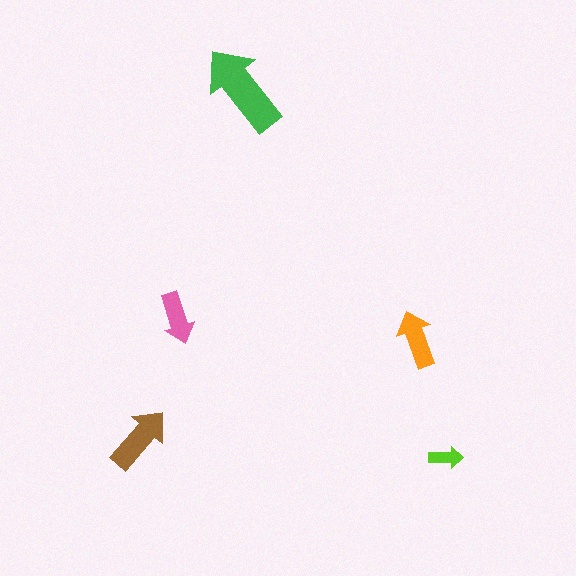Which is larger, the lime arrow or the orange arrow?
The orange one.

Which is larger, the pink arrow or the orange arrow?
The orange one.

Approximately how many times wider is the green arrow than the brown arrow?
About 1.5 times wider.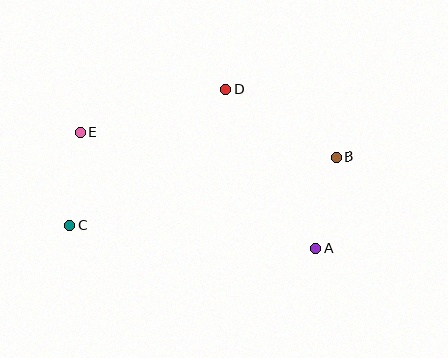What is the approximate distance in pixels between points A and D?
The distance between A and D is approximately 183 pixels.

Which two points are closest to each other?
Points A and B are closest to each other.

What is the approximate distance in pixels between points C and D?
The distance between C and D is approximately 206 pixels.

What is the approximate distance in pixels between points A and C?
The distance between A and C is approximately 247 pixels.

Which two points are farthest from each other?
Points B and C are farthest from each other.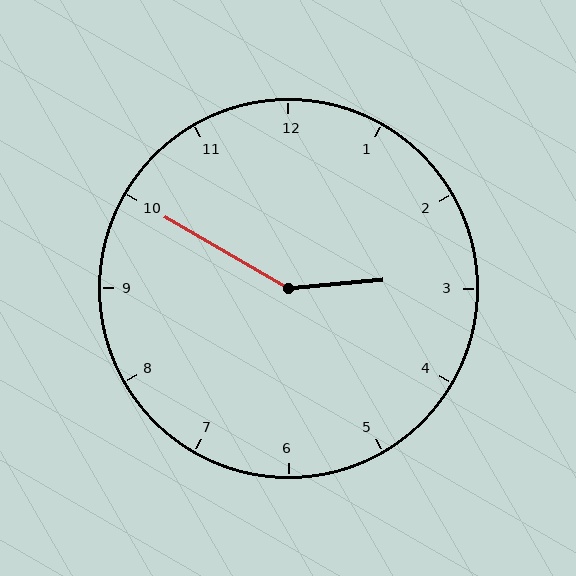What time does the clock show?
2:50.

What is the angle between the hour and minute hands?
Approximately 145 degrees.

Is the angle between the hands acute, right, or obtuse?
It is obtuse.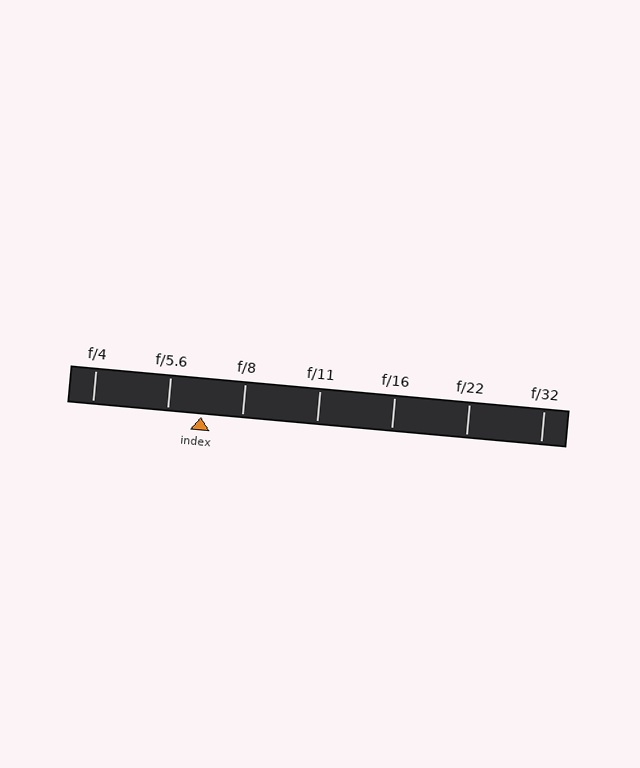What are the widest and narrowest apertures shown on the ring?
The widest aperture shown is f/4 and the narrowest is f/32.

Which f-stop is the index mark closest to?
The index mark is closest to f/5.6.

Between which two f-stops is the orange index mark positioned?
The index mark is between f/5.6 and f/8.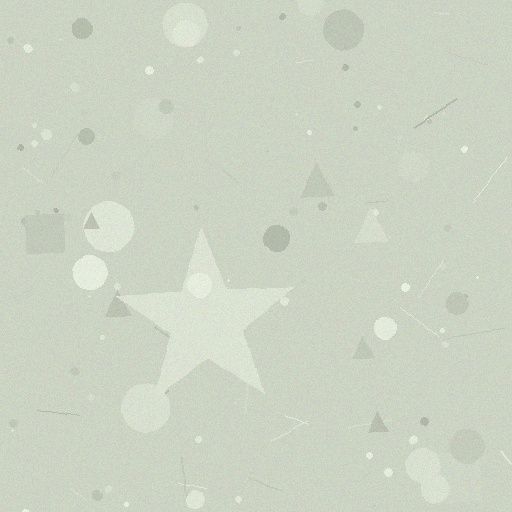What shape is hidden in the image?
A star is hidden in the image.